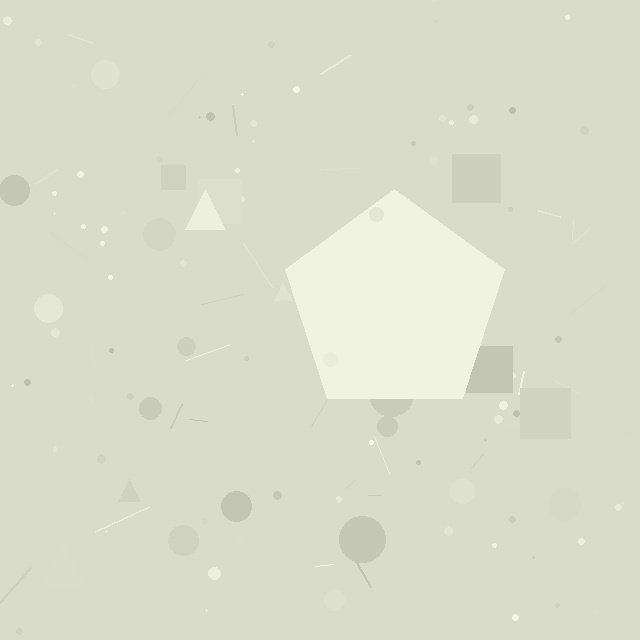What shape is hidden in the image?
A pentagon is hidden in the image.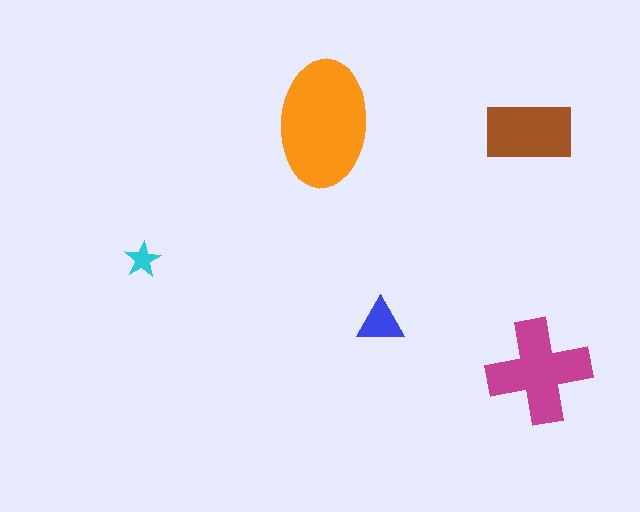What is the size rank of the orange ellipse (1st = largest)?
1st.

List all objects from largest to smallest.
The orange ellipse, the magenta cross, the brown rectangle, the blue triangle, the cyan star.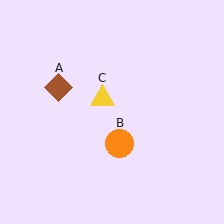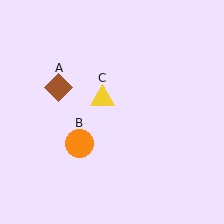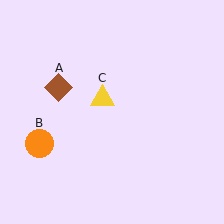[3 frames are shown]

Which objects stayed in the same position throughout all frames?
Brown diamond (object A) and yellow triangle (object C) remained stationary.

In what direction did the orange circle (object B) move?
The orange circle (object B) moved left.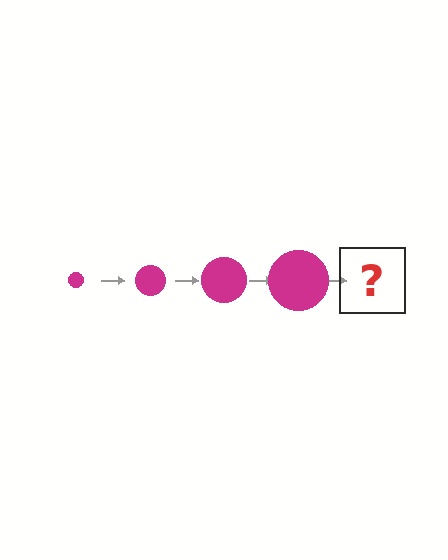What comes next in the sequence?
The next element should be a magenta circle, larger than the previous one.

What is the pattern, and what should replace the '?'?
The pattern is that the circle gets progressively larger each step. The '?' should be a magenta circle, larger than the previous one.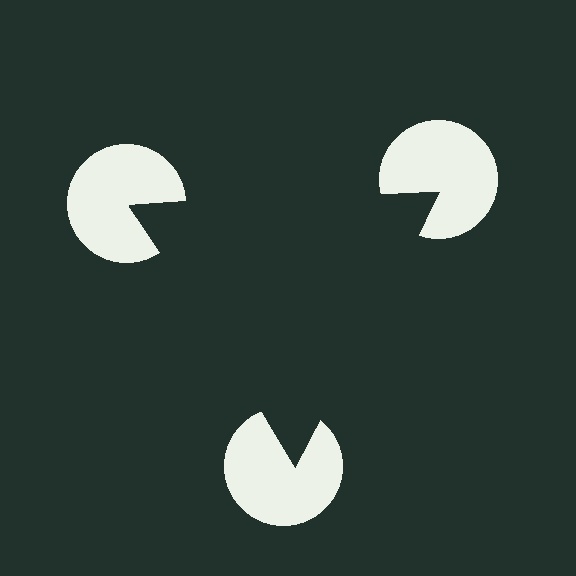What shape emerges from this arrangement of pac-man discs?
An illusory triangle — its edges are inferred from the aligned wedge cuts in the pac-man discs, not physically drawn.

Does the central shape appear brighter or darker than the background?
It typically appears slightly darker than the background, even though no actual brightness change is drawn.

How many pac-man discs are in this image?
There are 3 — one at each vertex of the illusory triangle.